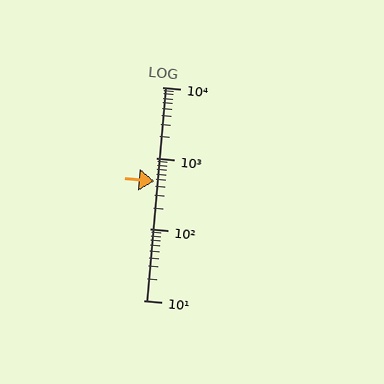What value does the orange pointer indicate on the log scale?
The pointer indicates approximately 470.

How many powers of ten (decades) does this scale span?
The scale spans 3 decades, from 10 to 10000.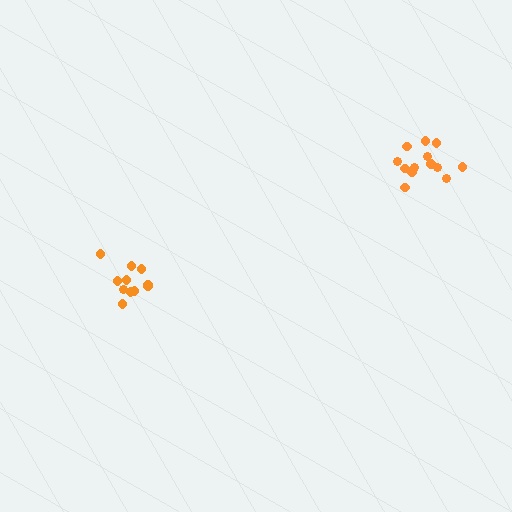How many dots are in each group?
Group 1: 11 dots, Group 2: 13 dots (24 total).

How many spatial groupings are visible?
There are 2 spatial groupings.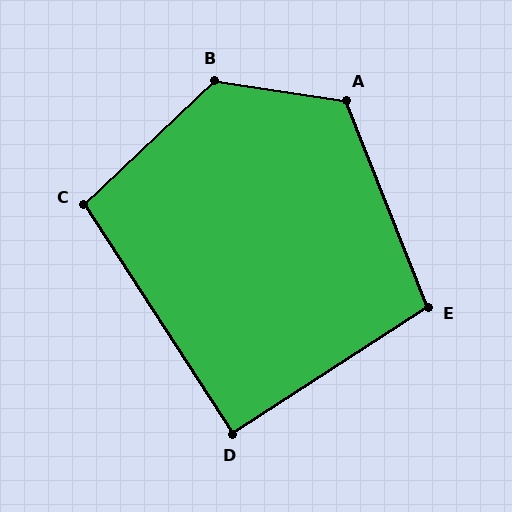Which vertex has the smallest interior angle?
D, at approximately 90 degrees.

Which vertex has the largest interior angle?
B, at approximately 128 degrees.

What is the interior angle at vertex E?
Approximately 101 degrees (obtuse).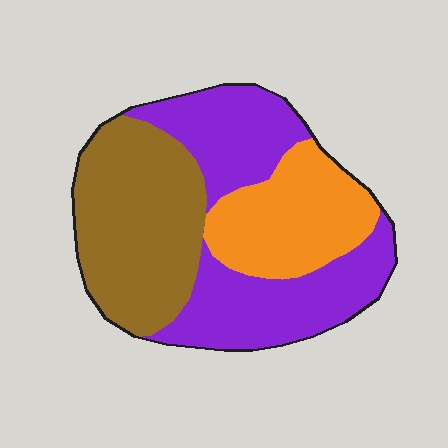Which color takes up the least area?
Orange, at roughly 25%.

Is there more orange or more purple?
Purple.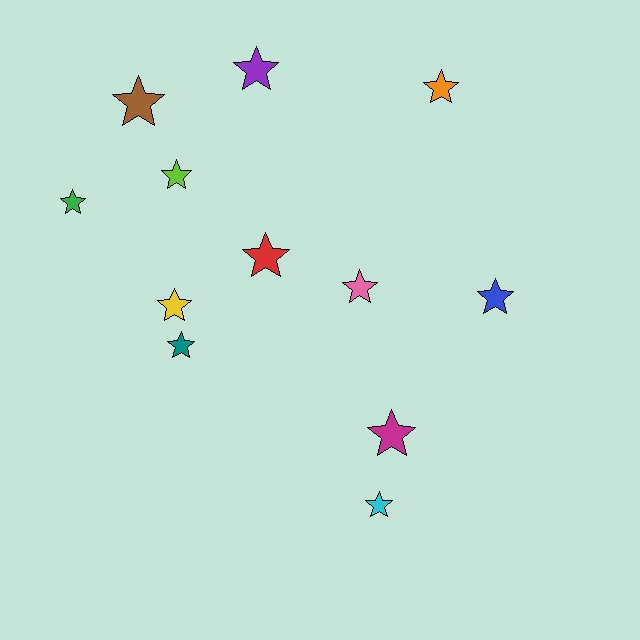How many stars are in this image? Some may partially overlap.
There are 12 stars.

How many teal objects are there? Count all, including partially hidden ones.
There is 1 teal object.